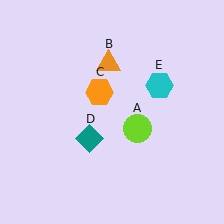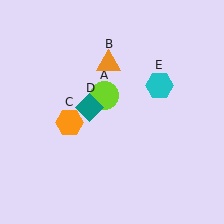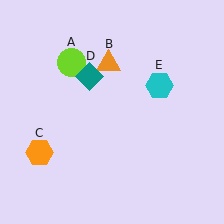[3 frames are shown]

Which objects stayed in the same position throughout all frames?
Orange triangle (object B) and cyan hexagon (object E) remained stationary.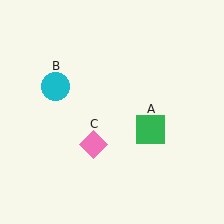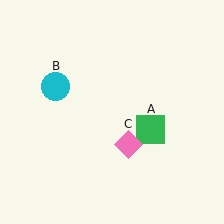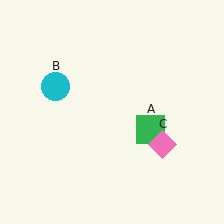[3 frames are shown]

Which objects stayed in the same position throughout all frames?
Green square (object A) and cyan circle (object B) remained stationary.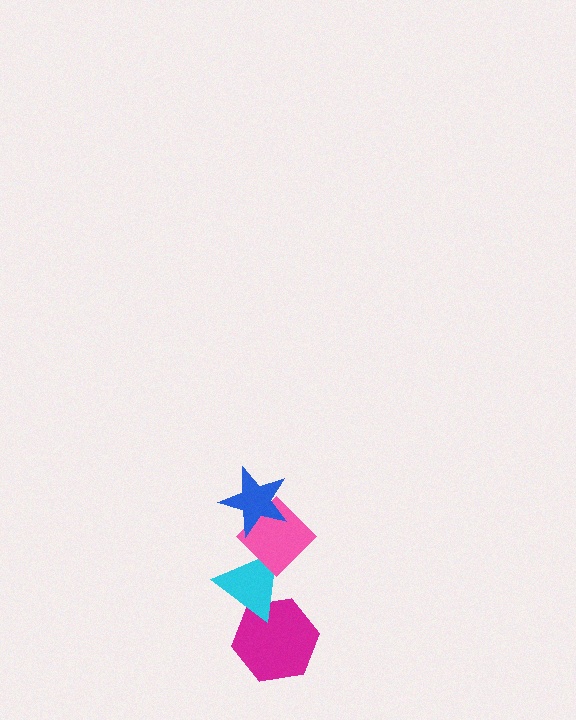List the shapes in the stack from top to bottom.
From top to bottom: the blue star, the pink diamond, the cyan triangle, the magenta hexagon.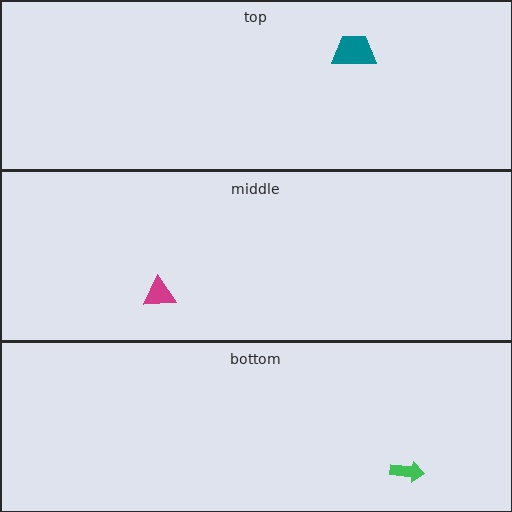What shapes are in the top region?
The teal trapezoid.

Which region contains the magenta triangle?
The middle region.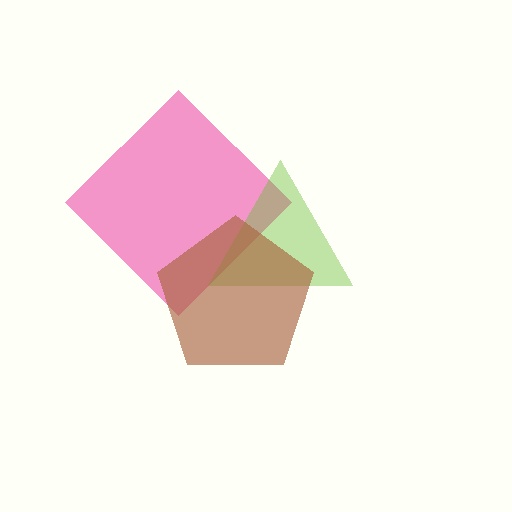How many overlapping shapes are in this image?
There are 3 overlapping shapes in the image.